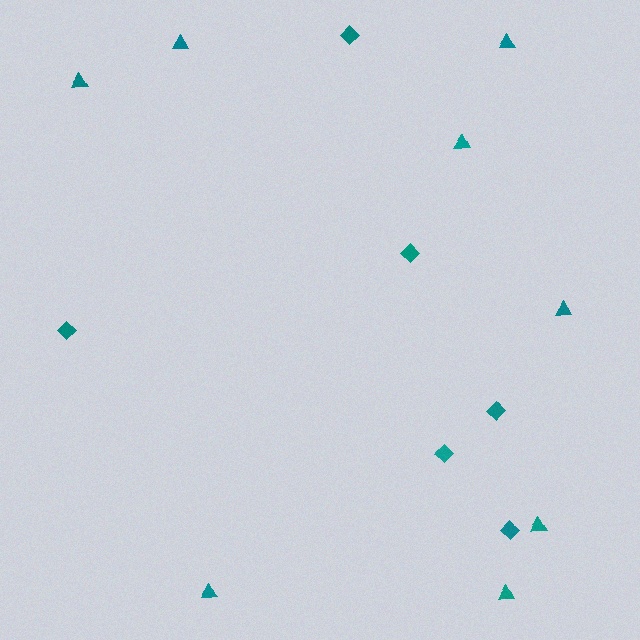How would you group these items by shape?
There are 2 groups: one group of diamonds (6) and one group of triangles (8).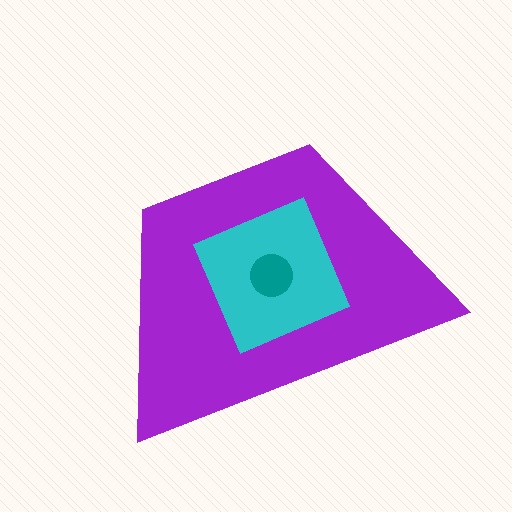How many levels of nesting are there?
3.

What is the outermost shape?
The purple trapezoid.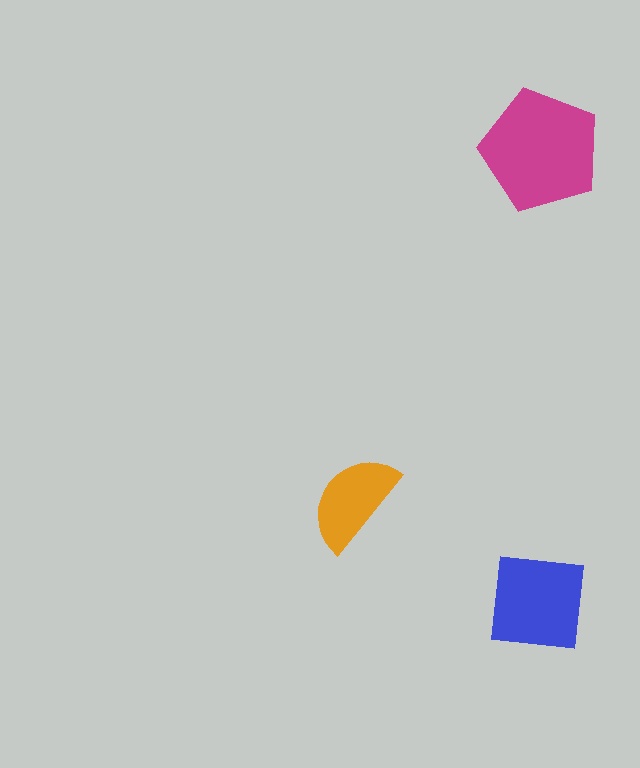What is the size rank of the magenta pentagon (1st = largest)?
1st.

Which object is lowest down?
The blue square is bottommost.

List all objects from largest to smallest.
The magenta pentagon, the blue square, the orange semicircle.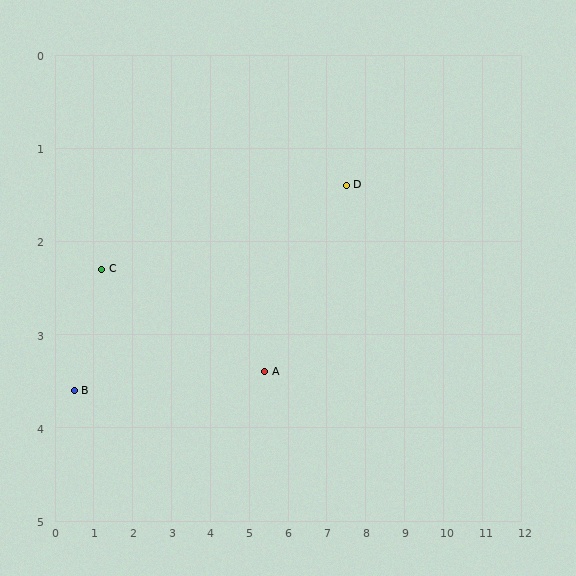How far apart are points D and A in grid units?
Points D and A are about 2.9 grid units apart.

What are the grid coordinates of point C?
Point C is at approximately (1.2, 2.3).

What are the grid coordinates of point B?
Point B is at approximately (0.5, 3.6).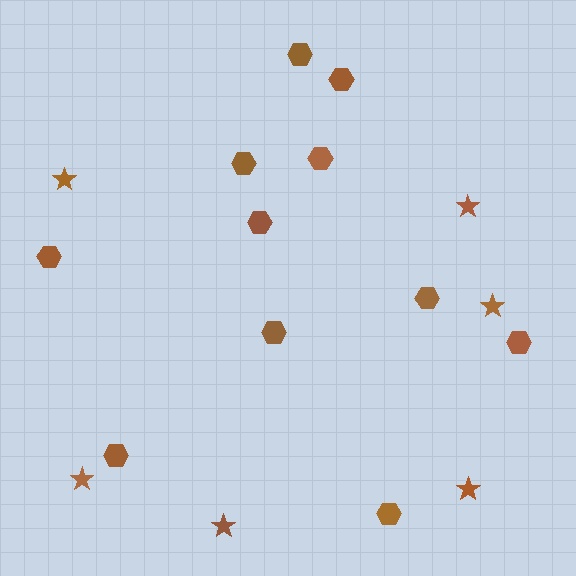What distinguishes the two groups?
There are 2 groups: one group of stars (6) and one group of hexagons (11).